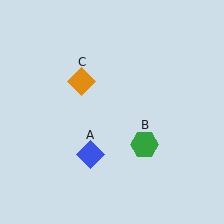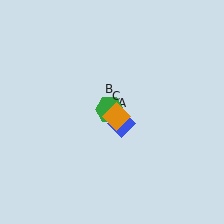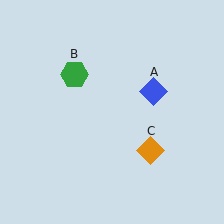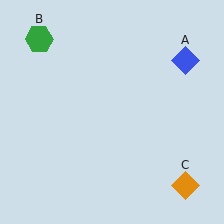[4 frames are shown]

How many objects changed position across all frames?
3 objects changed position: blue diamond (object A), green hexagon (object B), orange diamond (object C).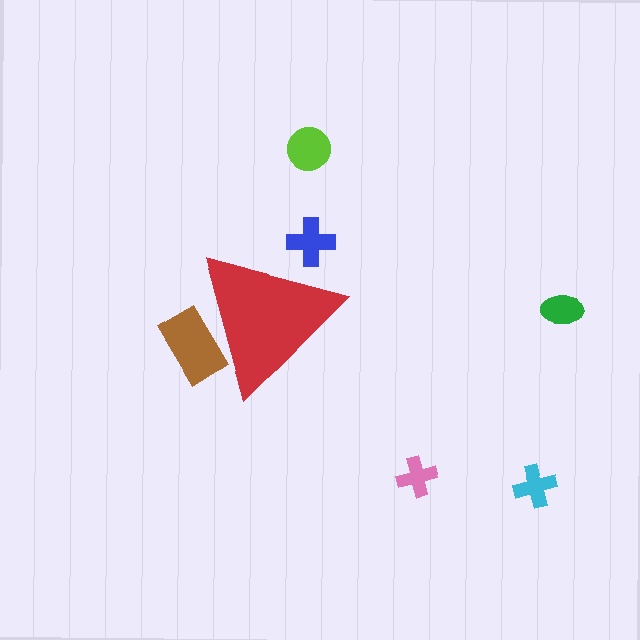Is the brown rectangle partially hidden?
Yes, the brown rectangle is partially hidden behind the red triangle.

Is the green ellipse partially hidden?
No, the green ellipse is fully visible.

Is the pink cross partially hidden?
No, the pink cross is fully visible.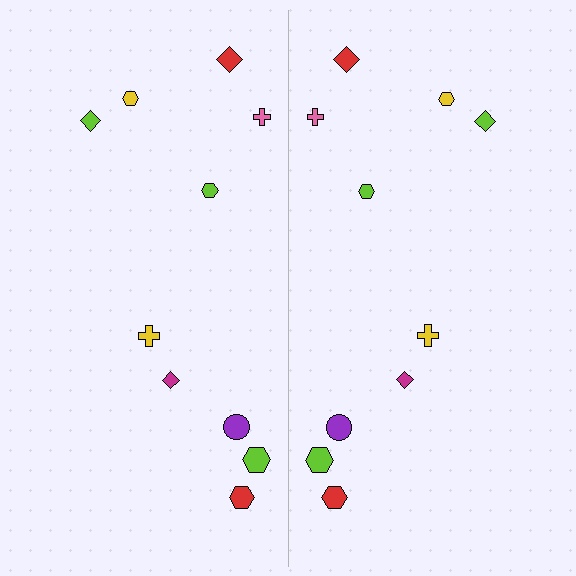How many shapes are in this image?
There are 20 shapes in this image.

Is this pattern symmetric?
Yes, this pattern has bilateral (reflection) symmetry.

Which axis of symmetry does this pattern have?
The pattern has a vertical axis of symmetry running through the center of the image.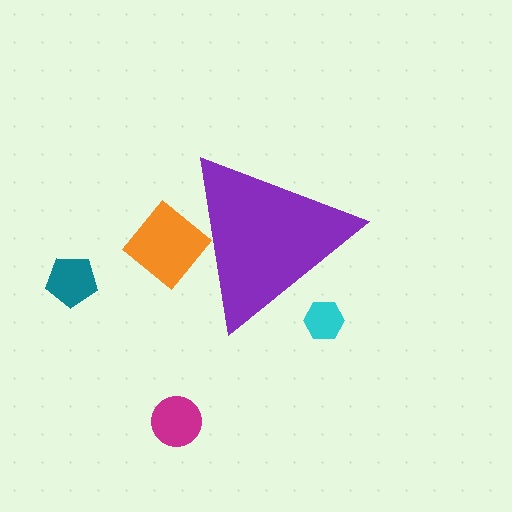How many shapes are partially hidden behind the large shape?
2 shapes are partially hidden.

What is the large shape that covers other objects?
A purple triangle.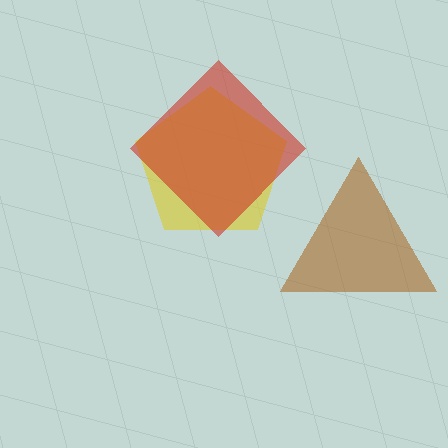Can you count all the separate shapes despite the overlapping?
Yes, there are 3 separate shapes.